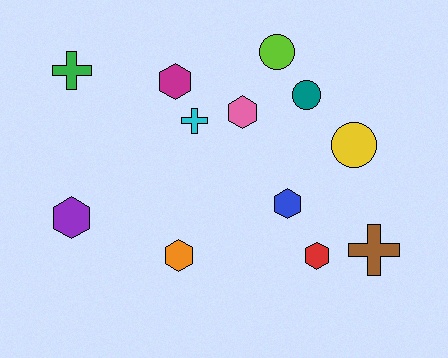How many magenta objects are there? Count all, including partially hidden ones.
There is 1 magenta object.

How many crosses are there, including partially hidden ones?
There are 3 crosses.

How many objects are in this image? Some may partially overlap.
There are 12 objects.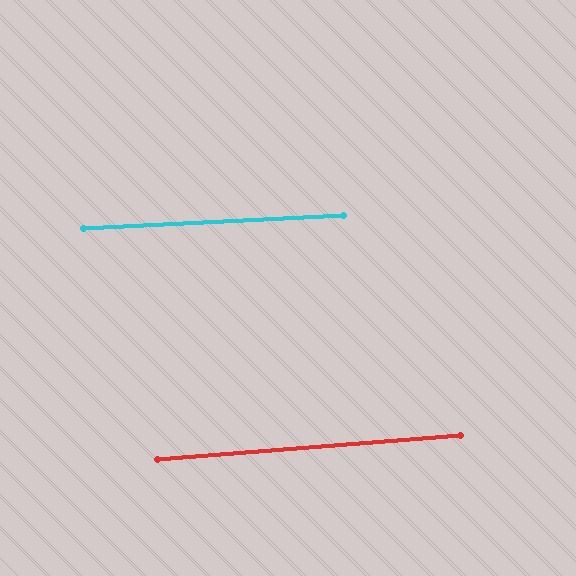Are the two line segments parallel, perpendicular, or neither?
Parallel — their directions differ by only 1.7°.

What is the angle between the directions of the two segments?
Approximately 2 degrees.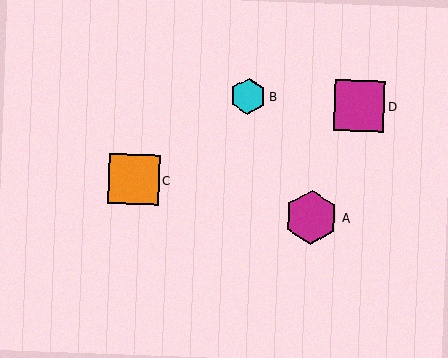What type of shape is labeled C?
Shape C is an orange square.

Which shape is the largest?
The magenta hexagon (labeled A) is the largest.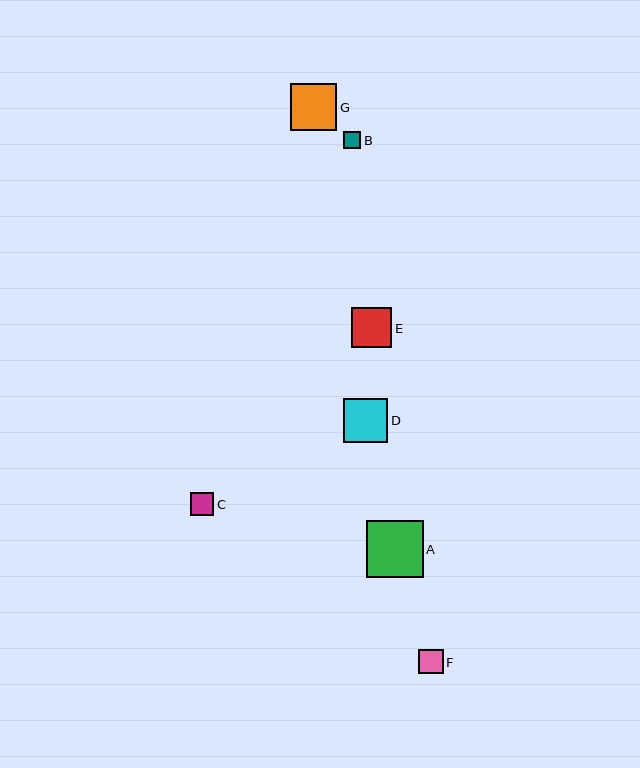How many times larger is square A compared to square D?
Square A is approximately 1.3 times the size of square D.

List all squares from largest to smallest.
From largest to smallest: A, G, D, E, F, C, B.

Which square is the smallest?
Square B is the smallest with a size of approximately 17 pixels.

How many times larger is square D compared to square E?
Square D is approximately 1.1 times the size of square E.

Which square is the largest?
Square A is the largest with a size of approximately 57 pixels.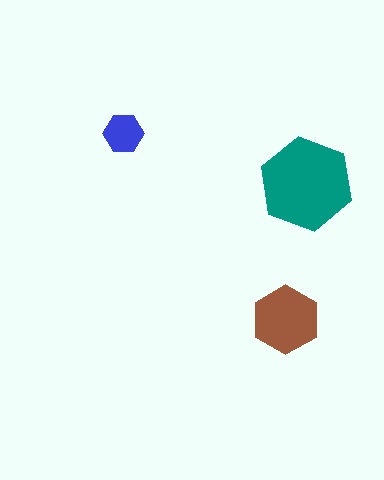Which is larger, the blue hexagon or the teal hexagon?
The teal one.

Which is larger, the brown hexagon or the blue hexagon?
The brown one.